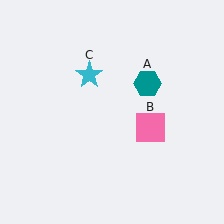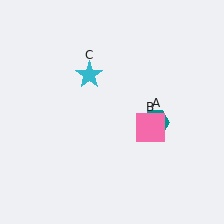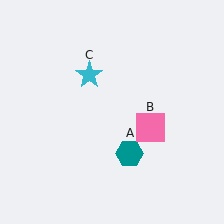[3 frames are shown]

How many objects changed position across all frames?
1 object changed position: teal hexagon (object A).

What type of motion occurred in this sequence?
The teal hexagon (object A) rotated clockwise around the center of the scene.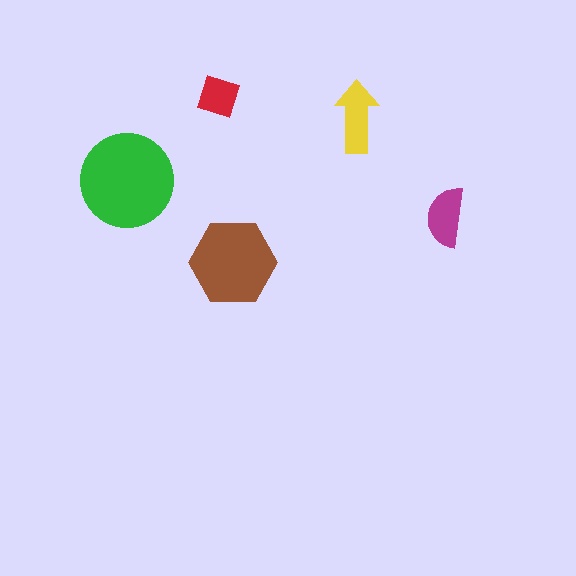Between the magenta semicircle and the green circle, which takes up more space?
The green circle.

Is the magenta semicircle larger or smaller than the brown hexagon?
Smaller.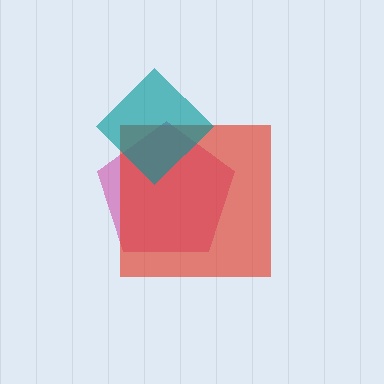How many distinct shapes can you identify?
There are 3 distinct shapes: a magenta pentagon, a red square, a teal diamond.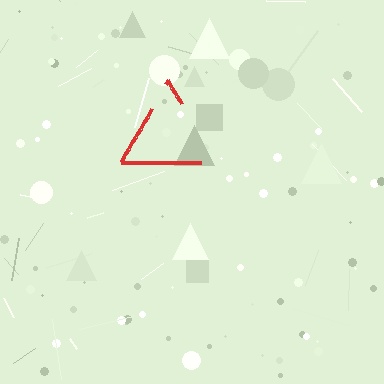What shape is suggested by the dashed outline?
The dashed outline suggests a triangle.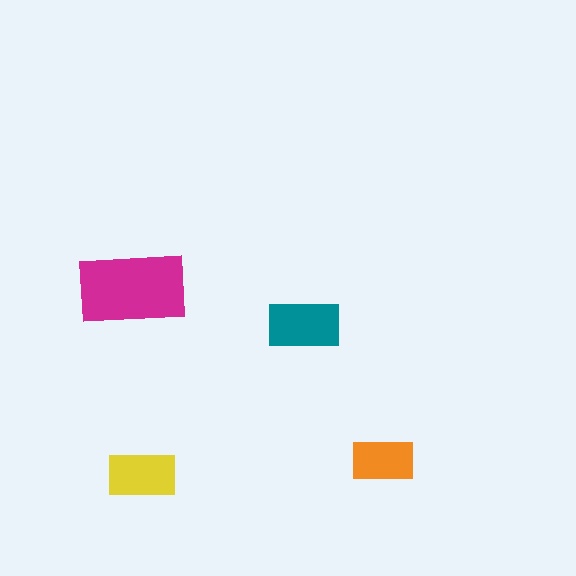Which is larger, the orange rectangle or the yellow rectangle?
The yellow one.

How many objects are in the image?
There are 4 objects in the image.